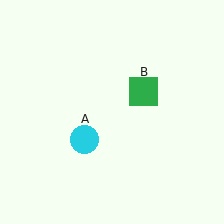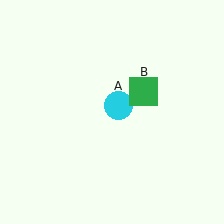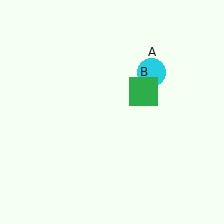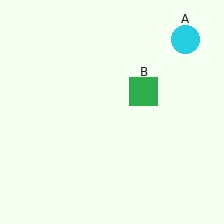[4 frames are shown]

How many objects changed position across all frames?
1 object changed position: cyan circle (object A).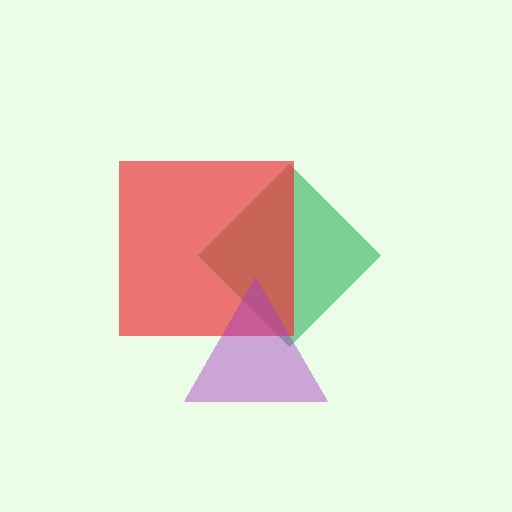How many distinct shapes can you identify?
There are 3 distinct shapes: a green diamond, a red square, a purple triangle.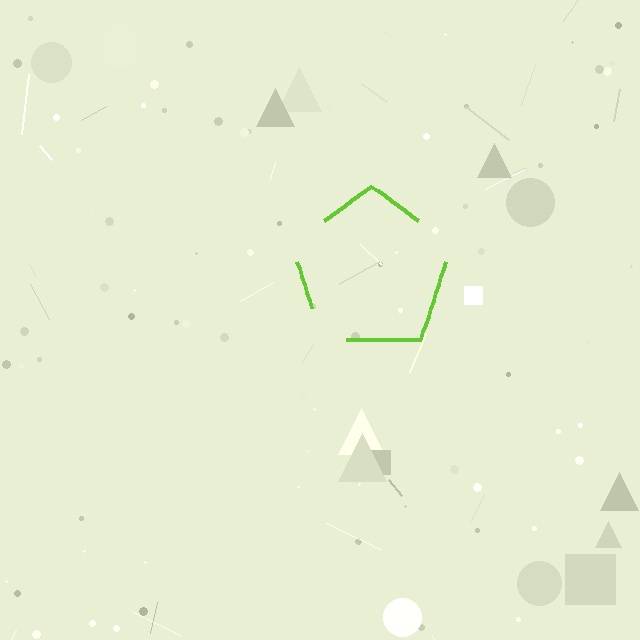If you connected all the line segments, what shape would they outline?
They would outline a pentagon.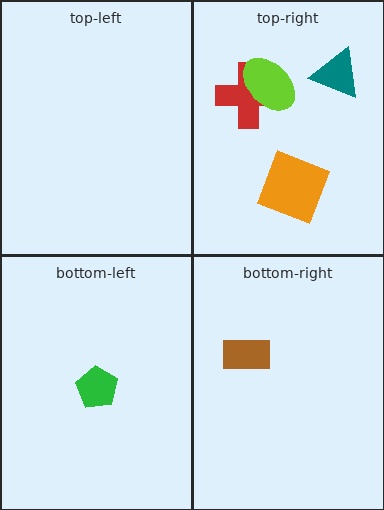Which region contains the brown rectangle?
The bottom-right region.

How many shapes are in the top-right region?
4.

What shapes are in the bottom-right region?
The brown rectangle.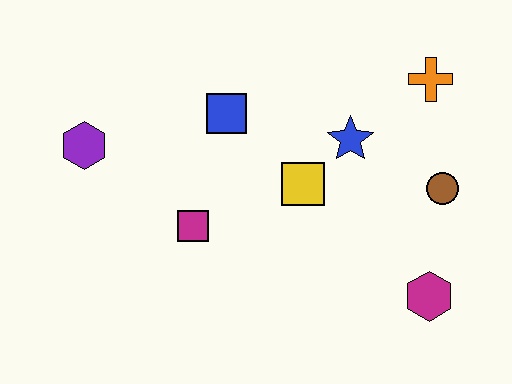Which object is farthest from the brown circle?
The purple hexagon is farthest from the brown circle.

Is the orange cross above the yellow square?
Yes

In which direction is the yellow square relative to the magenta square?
The yellow square is to the right of the magenta square.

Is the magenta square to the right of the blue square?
No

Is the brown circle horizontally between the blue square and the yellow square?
No